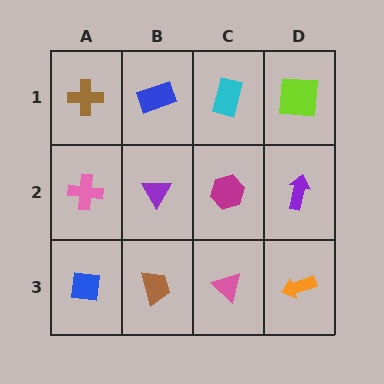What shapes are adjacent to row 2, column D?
A lime square (row 1, column D), an orange arrow (row 3, column D), a magenta hexagon (row 2, column C).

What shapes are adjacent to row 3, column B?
A purple triangle (row 2, column B), a blue square (row 3, column A), a pink triangle (row 3, column C).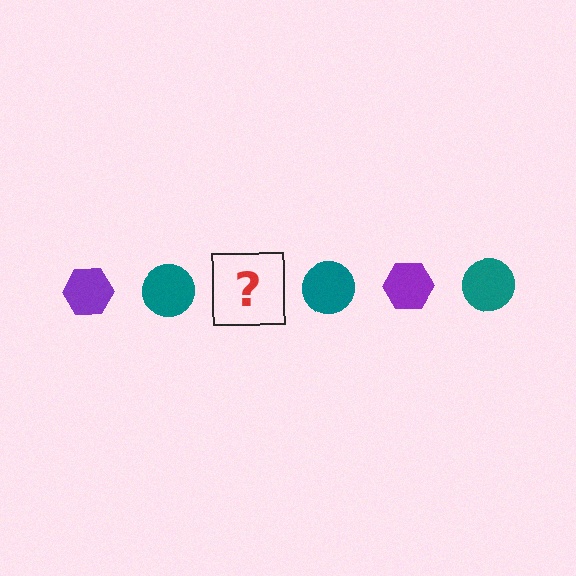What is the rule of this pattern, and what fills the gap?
The rule is that the pattern alternates between purple hexagon and teal circle. The gap should be filled with a purple hexagon.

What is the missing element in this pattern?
The missing element is a purple hexagon.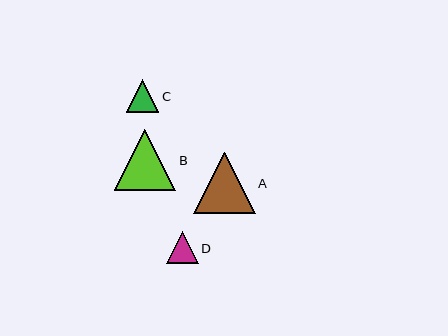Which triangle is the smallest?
Triangle D is the smallest with a size of approximately 32 pixels.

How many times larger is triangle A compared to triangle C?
Triangle A is approximately 1.9 times the size of triangle C.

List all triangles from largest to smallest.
From largest to smallest: A, B, C, D.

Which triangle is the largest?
Triangle A is the largest with a size of approximately 62 pixels.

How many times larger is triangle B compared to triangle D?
Triangle B is approximately 1.9 times the size of triangle D.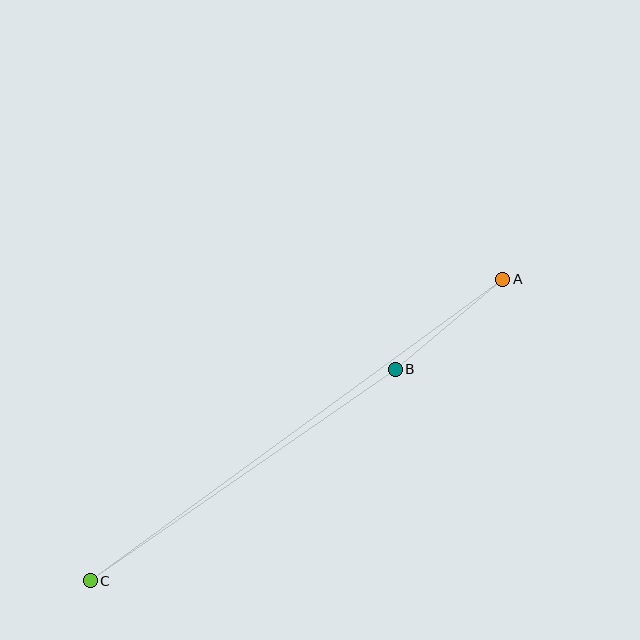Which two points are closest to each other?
Points A and B are closest to each other.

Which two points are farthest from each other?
Points A and C are farthest from each other.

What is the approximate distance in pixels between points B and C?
The distance between B and C is approximately 371 pixels.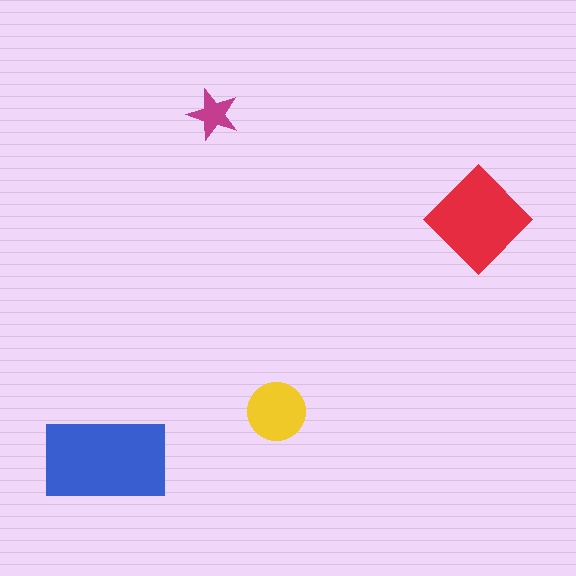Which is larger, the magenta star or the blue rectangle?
The blue rectangle.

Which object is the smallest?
The magenta star.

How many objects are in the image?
There are 4 objects in the image.